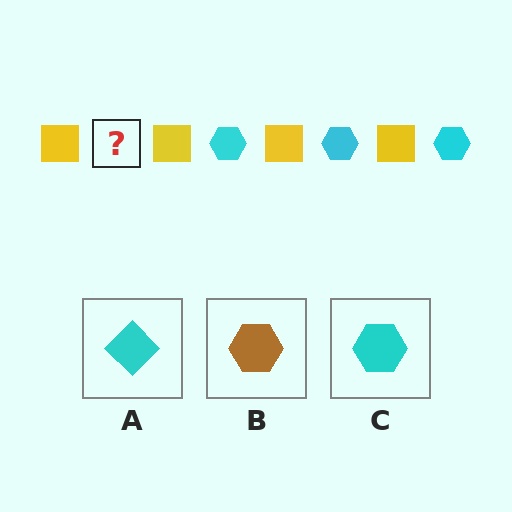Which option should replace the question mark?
Option C.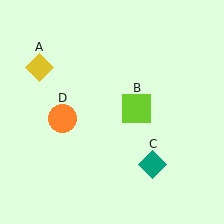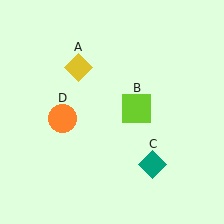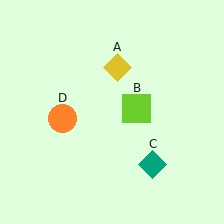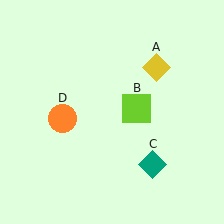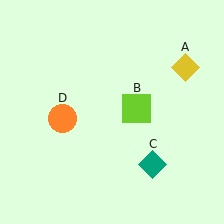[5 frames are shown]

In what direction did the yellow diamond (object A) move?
The yellow diamond (object A) moved right.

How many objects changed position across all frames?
1 object changed position: yellow diamond (object A).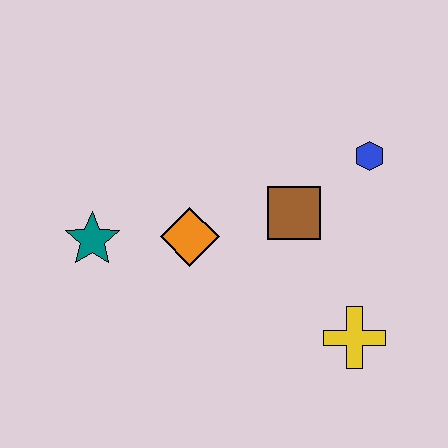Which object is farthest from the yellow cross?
The teal star is farthest from the yellow cross.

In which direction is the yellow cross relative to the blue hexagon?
The yellow cross is below the blue hexagon.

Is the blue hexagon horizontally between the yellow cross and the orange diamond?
No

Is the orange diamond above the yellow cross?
Yes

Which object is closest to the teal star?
The orange diamond is closest to the teal star.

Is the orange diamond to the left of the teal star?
No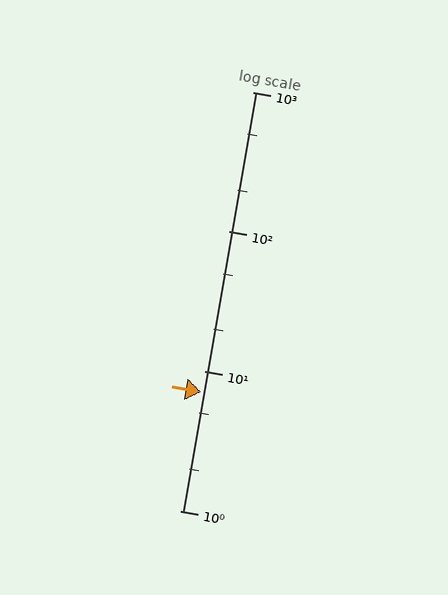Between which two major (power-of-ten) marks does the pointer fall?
The pointer is between 1 and 10.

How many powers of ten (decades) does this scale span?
The scale spans 3 decades, from 1 to 1000.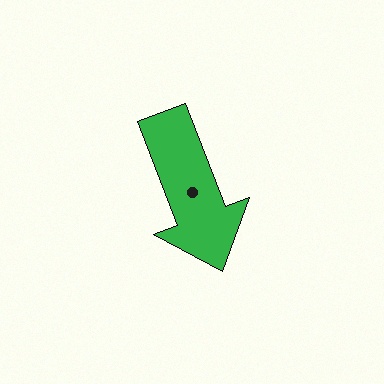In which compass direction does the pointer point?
South.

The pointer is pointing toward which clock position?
Roughly 5 o'clock.